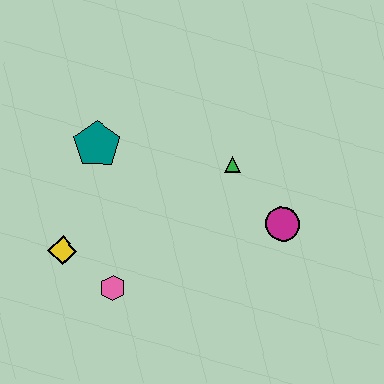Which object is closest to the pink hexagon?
The yellow diamond is closest to the pink hexagon.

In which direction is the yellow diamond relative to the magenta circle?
The yellow diamond is to the left of the magenta circle.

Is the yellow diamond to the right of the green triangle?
No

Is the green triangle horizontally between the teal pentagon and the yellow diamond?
No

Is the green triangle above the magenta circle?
Yes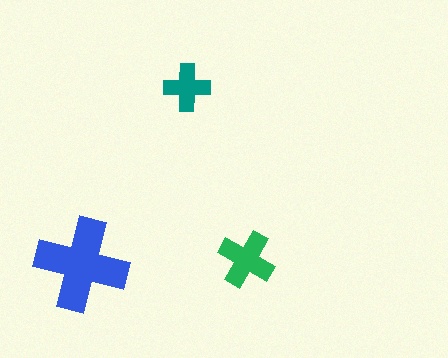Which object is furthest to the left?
The blue cross is leftmost.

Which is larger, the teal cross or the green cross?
The green one.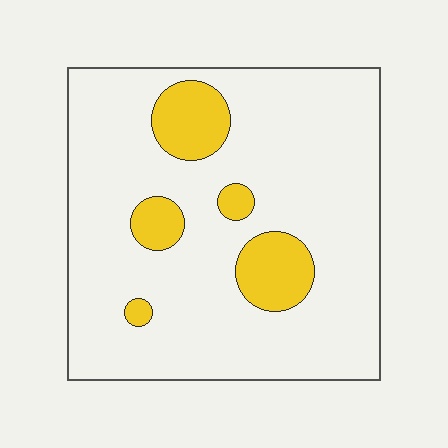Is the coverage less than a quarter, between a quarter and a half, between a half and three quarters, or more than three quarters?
Less than a quarter.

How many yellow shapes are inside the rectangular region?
5.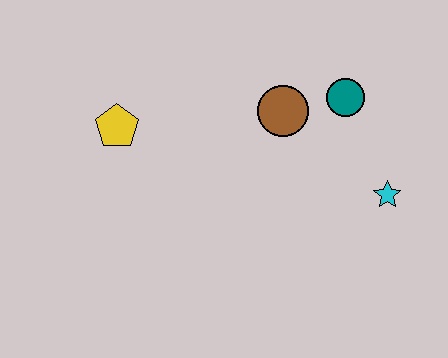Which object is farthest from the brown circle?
The yellow pentagon is farthest from the brown circle.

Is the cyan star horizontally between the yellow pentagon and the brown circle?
No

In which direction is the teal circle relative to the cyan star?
The teal circle is above the cyan star.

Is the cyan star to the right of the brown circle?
Yes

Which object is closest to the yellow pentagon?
The brown circle is closest to the yellow pentagon.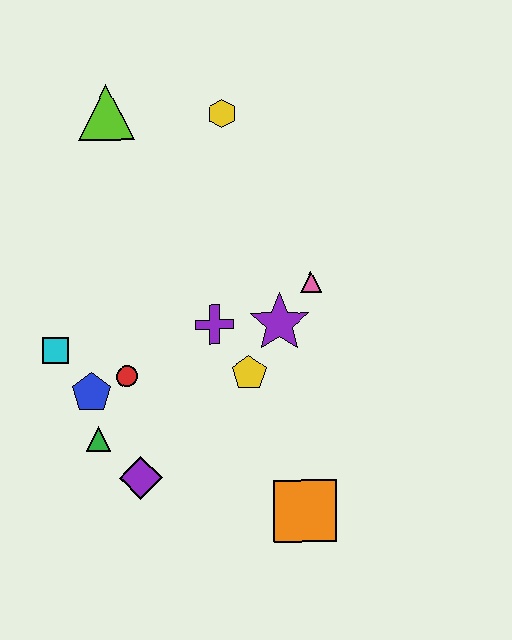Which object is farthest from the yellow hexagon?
The orange square is farthest from the yellow hexagon.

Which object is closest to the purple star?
The pink triangle is closest to the purple star.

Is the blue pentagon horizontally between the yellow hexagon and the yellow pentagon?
No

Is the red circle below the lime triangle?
Yes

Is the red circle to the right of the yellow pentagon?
No